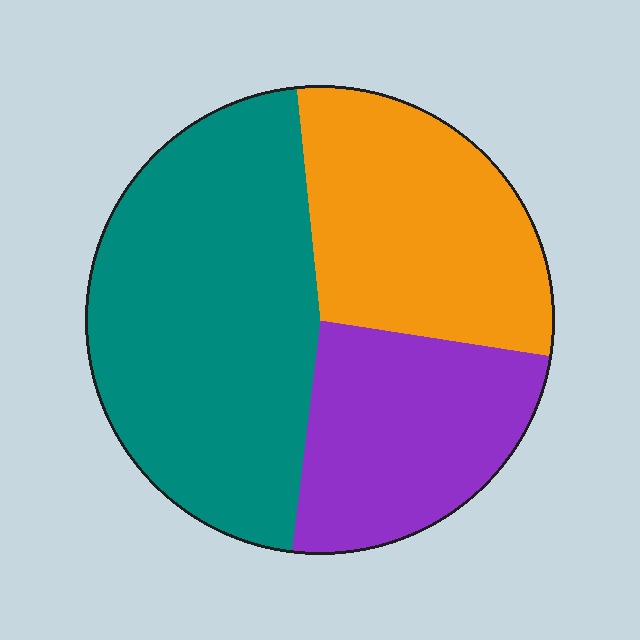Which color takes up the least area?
Purple, at roughly 25%.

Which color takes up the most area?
Teal, at roughly 45%.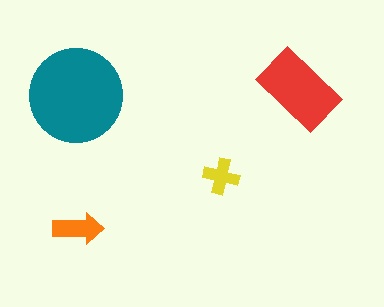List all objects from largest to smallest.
The teal circle, the red rectangle, the orange arrow, the yellow cross.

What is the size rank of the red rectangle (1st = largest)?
2nd.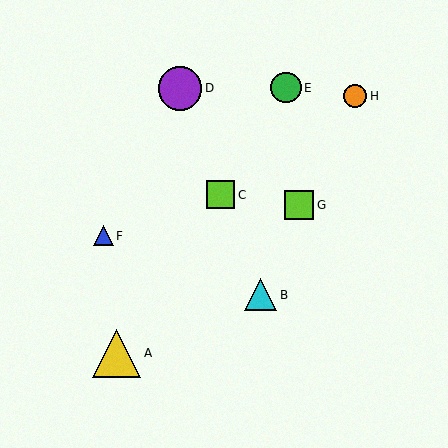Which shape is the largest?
The yellow triangle (labeled A) is the largest.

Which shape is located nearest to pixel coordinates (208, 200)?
The lime square (labeled C) at (221, 195) is nearest to that location.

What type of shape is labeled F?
Shape F is a blue triangle.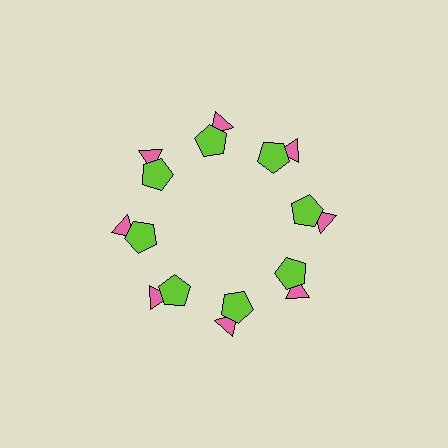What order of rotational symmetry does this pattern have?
This pattern has 8-fold rotational symmetry.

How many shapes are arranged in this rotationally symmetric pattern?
There are 16 shapes, arranged in 8 groups of 2.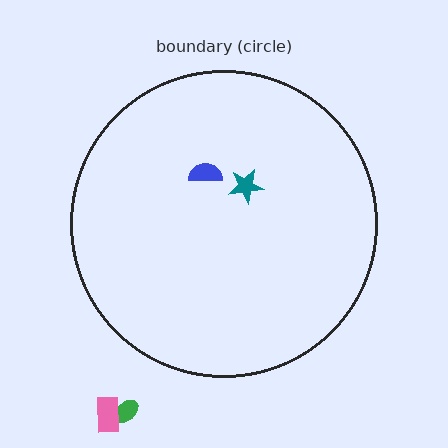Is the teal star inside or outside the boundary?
Inside.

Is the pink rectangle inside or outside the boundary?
Outside.